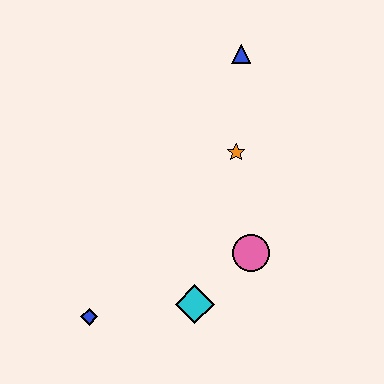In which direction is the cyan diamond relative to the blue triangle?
The cyan diamond is below the blue triangle.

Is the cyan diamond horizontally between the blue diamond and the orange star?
Yes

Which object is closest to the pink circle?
The cyan diamond is closest to the pink circle.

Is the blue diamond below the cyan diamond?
Yes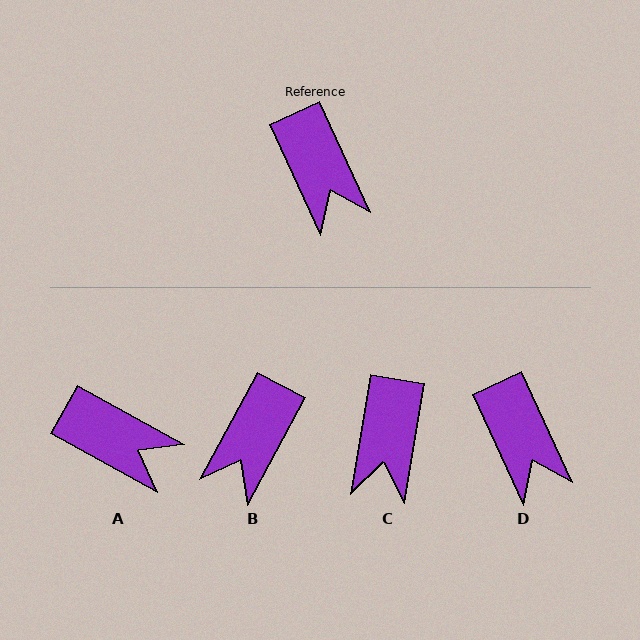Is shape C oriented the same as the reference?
No, it is off by about 34 degrees.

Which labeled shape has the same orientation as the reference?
D.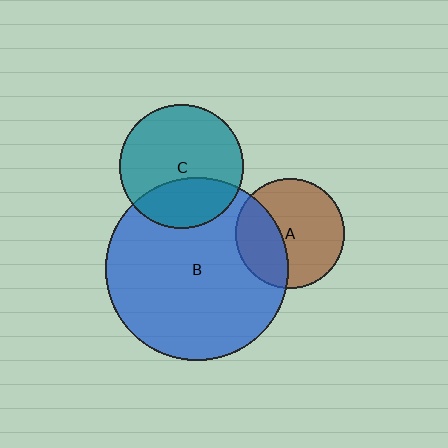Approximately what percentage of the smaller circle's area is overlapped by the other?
Approximately 35%.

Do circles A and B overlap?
Yes.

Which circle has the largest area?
Circle B (blue).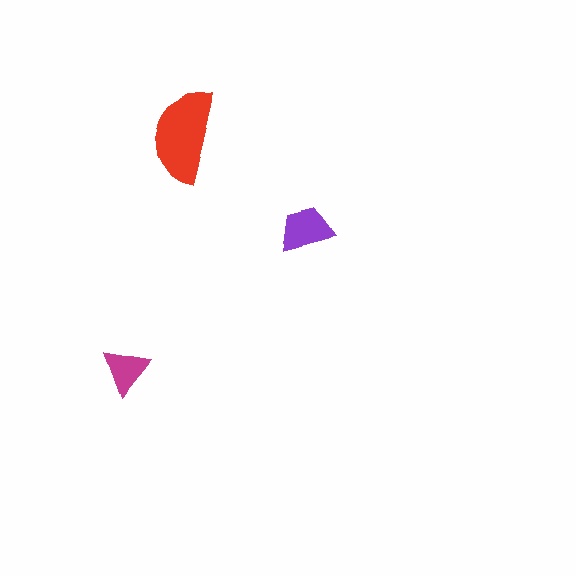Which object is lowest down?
The magenta triangle is bottommost.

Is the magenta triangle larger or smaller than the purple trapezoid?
Smaller.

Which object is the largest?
The red semicircle.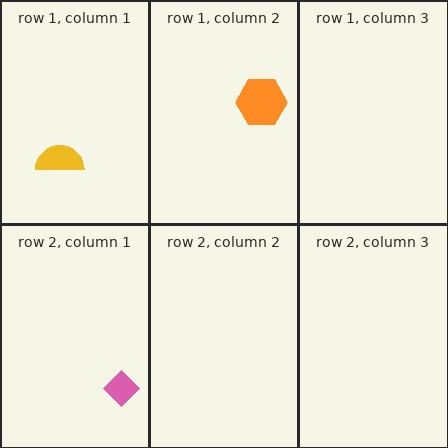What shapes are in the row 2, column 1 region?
The pink diamond.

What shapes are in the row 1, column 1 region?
The yellow semicircle.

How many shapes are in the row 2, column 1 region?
1.